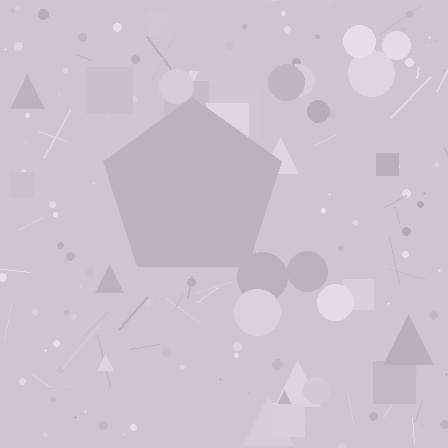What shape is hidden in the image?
A pentagon is hidden in the image.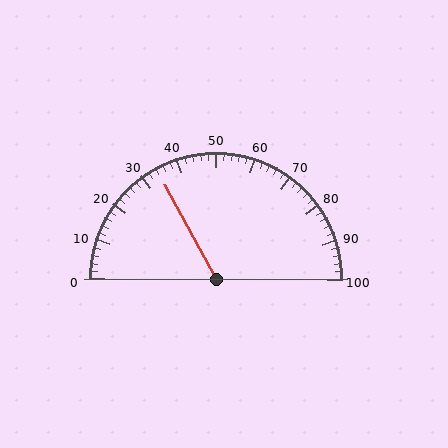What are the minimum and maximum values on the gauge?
The gauge ranges from 0 to 100.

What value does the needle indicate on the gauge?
The needle indicates approximately 34.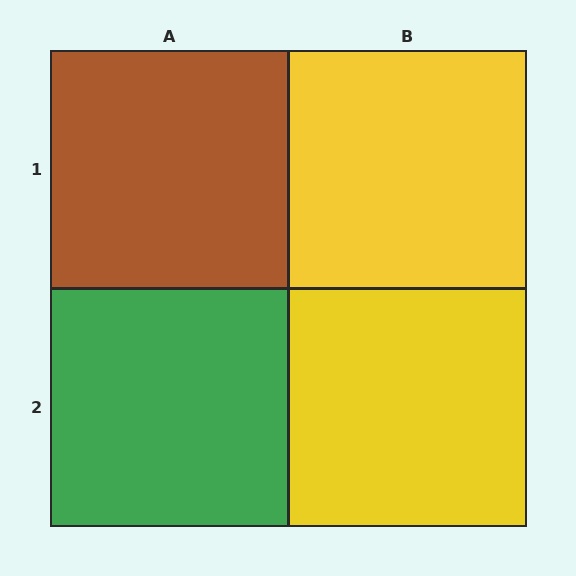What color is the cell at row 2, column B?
Yellow.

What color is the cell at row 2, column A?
Green.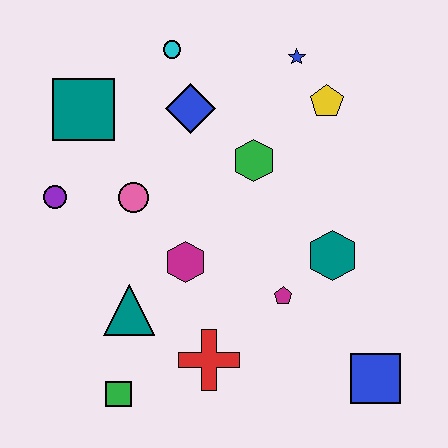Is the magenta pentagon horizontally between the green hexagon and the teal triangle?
No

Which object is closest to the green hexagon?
The blue diamond is closest to the green hexagon.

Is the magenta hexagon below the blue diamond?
Yes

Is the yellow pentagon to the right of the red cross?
Yes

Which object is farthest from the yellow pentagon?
The green square is farthest from the yellow pentagon.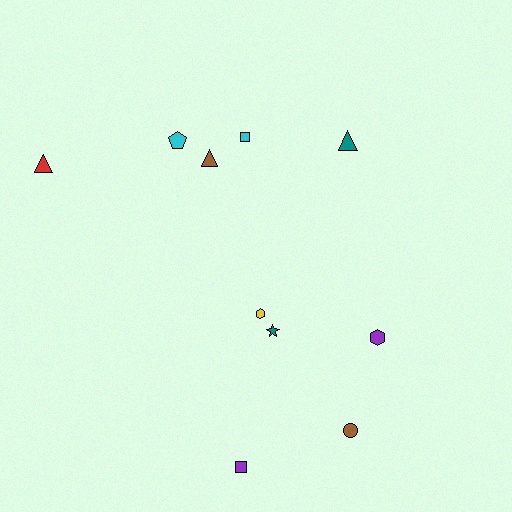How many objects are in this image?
There are 10 objects.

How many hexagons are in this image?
There are 2 hexagons.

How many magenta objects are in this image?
There are no magenta objects.